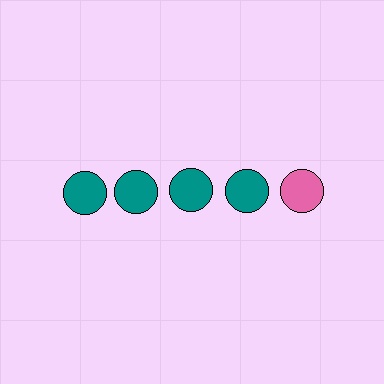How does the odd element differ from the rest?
It has a different color: pink instead of teal.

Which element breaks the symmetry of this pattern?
The pink circle in the top row, rightmost column breaks the symmetry. All other shapes are teal circles.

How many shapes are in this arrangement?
There are 5 shapes arranged in a grid pattern.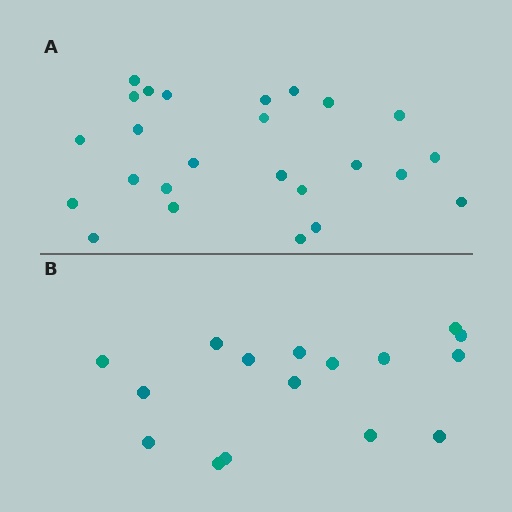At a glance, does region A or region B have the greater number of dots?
Region A (the top region) has more dots.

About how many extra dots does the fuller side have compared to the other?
Region A has roughly 8 or so more dots than region B.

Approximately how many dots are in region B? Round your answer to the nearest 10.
About 20 dots. (The exact count is 16, which rounds to 20.)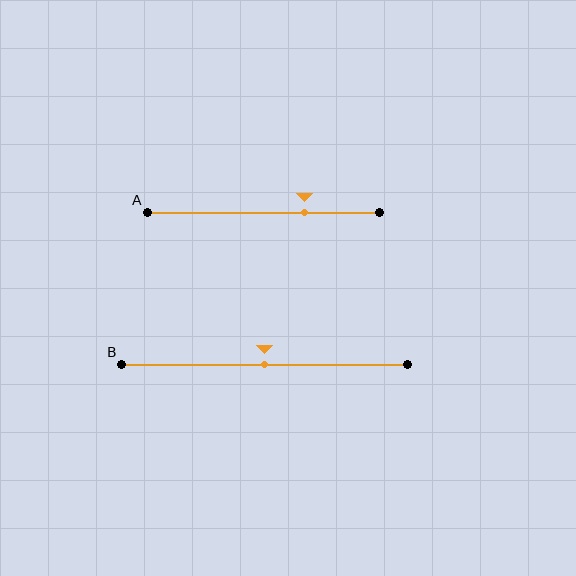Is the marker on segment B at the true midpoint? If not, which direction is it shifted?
Yes, the marker on segment B is at the true midpoint.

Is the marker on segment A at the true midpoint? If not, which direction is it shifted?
No, the marker on segment A is shifted to the right by about 18% of the segment length.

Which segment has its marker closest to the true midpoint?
Segment B has its marker closest to the true midpoint.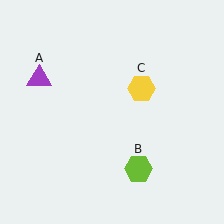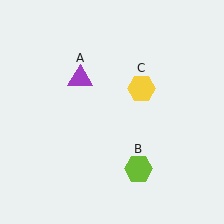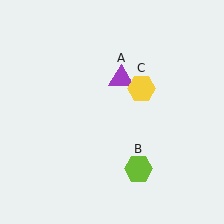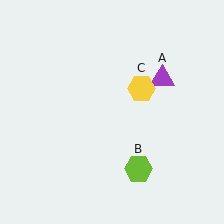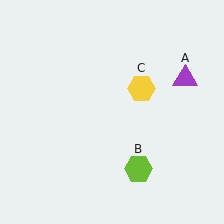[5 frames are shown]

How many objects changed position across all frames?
1 object changed position: purple triangle (object A).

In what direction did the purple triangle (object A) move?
The purple triangle (object A) moved right.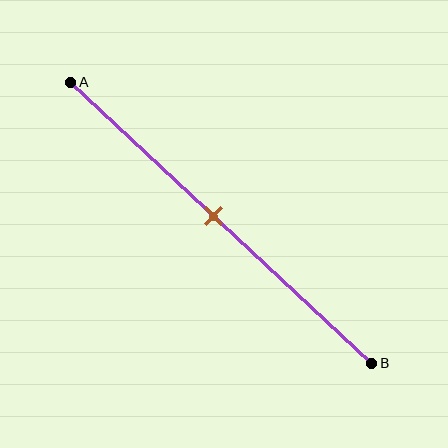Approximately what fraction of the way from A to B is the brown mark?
The brown mark is approximately 50% of the way from A to B.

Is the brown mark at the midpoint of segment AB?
Yes, the mark is approximately at the midpoint.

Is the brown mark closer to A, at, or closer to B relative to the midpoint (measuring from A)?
The brown mark is approximately at the midpoint of segment AB.